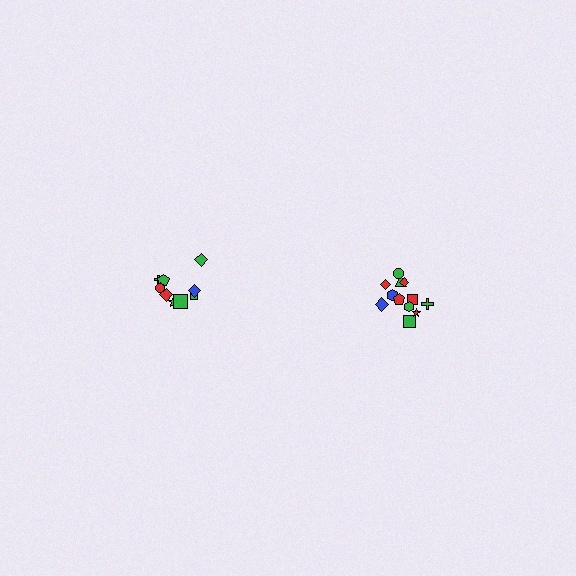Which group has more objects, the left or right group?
The right group.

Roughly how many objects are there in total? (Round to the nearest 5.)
Roughly 20 objects in total.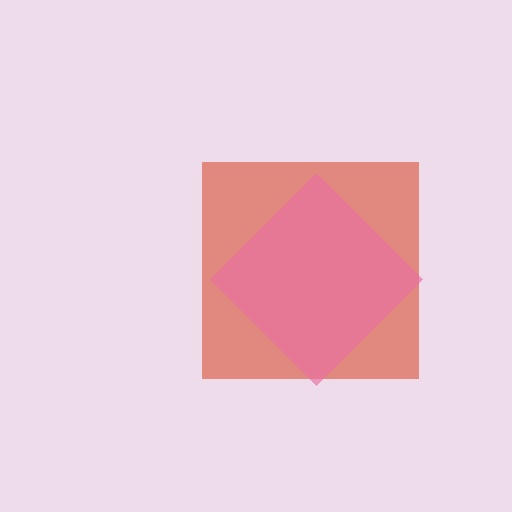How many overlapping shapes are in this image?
There are 2 overlapping shapes in the image.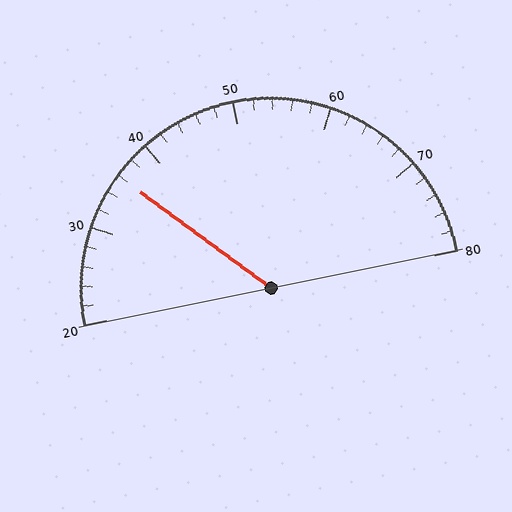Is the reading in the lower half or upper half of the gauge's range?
The reading is in the lower half of the range (20 to 80).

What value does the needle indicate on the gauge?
The needle indicates approximately 36.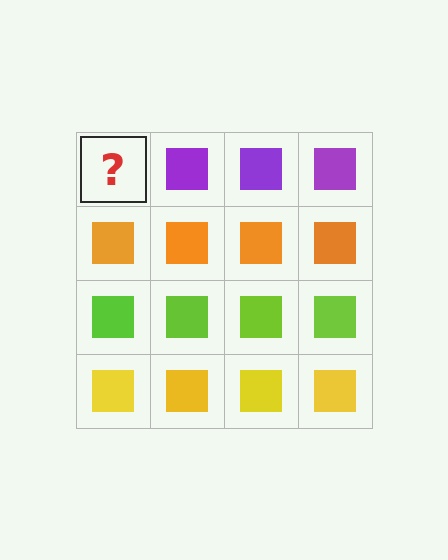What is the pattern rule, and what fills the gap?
The rule is that each row has a consistent color. The gap should be filled with a purple square.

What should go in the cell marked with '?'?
The missing cell should contain a purple square.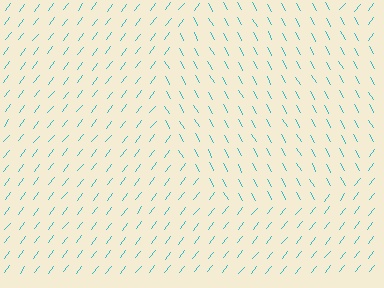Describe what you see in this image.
The image is filled with small cyan line segments. A circle region in the image has lines oriented differently from the surrounding lines, creating a visible texture boundary.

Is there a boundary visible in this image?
Yes, there is a texture boundary formed by a change in line orientation.